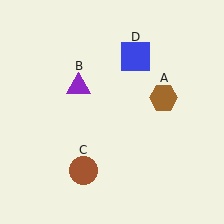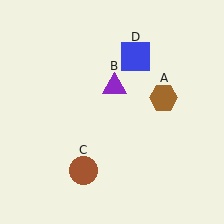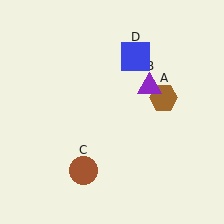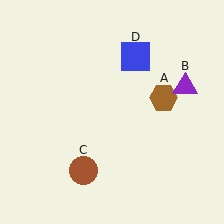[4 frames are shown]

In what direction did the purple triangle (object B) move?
The purple triangle (object B) moved right.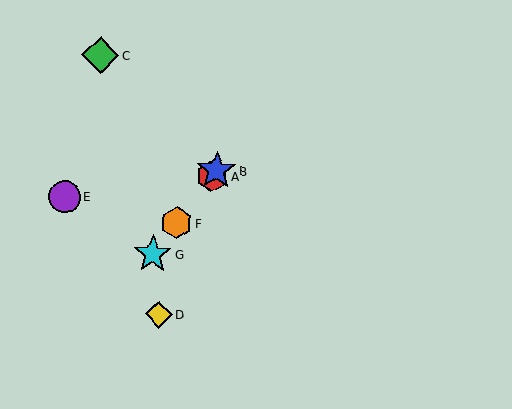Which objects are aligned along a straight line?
Objects A, B, F, G are aligned along a straight line.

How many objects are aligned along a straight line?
4 objects (A, B, F, G) are aligned along a straight line.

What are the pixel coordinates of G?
Object G is at (153, 254).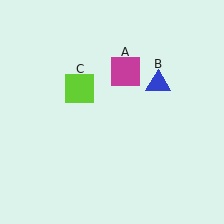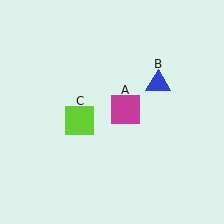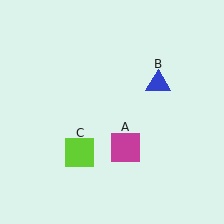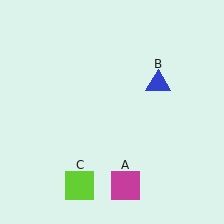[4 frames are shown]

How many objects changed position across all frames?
2 objects changed position: magenta square (object A), lime square (object C).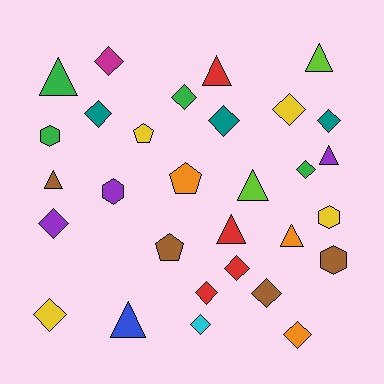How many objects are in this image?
There are 30 objects.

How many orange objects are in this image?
There are 3 orange objects.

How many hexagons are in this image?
There are 4 hexagons.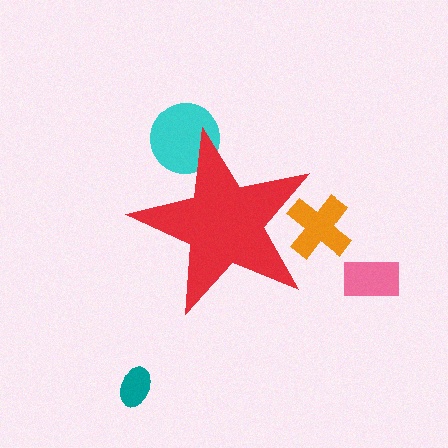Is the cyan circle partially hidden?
Yes, the cyan circle is partially hidden behind the red star.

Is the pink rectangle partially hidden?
No, the pink rectangle is fully visible.